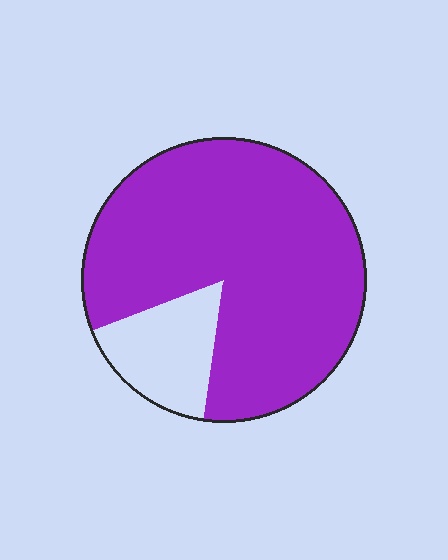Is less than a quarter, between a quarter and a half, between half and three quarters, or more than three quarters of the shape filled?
More than three quarters.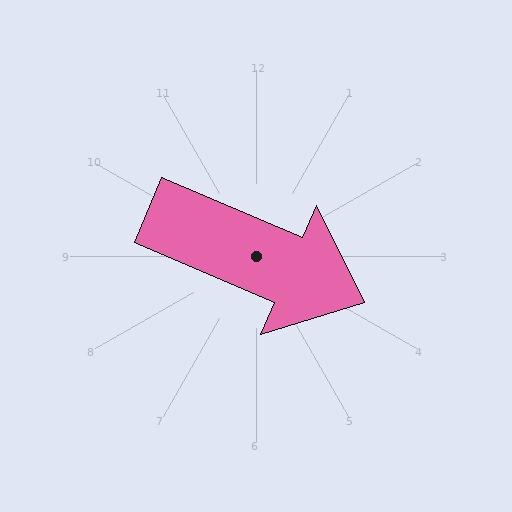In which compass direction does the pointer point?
Southeast.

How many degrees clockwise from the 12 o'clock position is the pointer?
Approximately 113 degrees.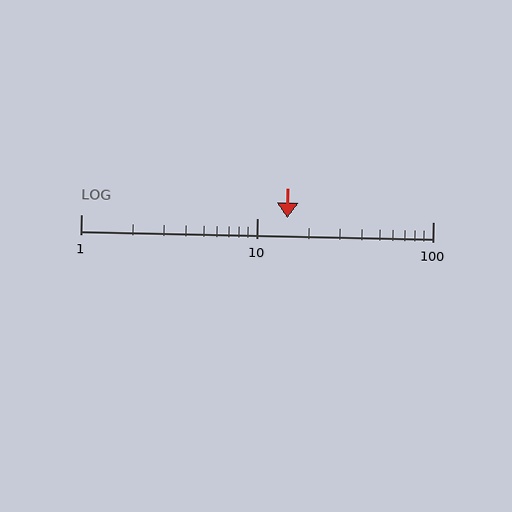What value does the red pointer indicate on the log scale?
The pointer indicates approximately 15.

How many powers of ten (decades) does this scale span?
The scale spans 2 decades, from 1 to 100.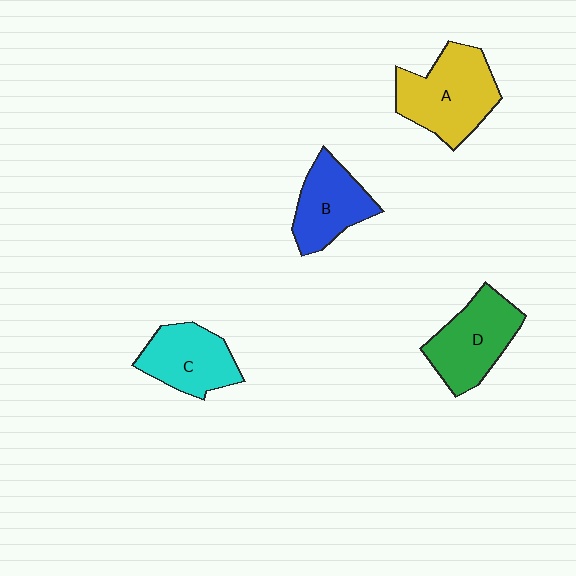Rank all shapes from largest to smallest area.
From largest to smallest: A (yellow), D (green), C (cyan), B (blue).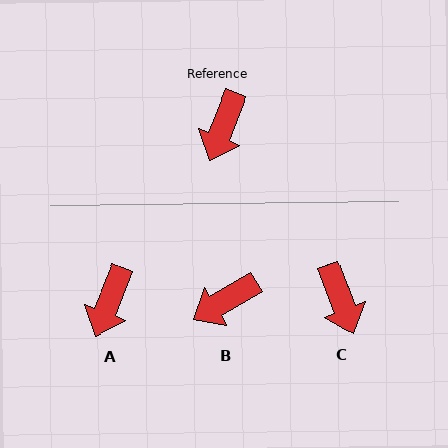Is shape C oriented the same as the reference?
No, it is off by about 42 degrees.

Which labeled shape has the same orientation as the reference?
A.